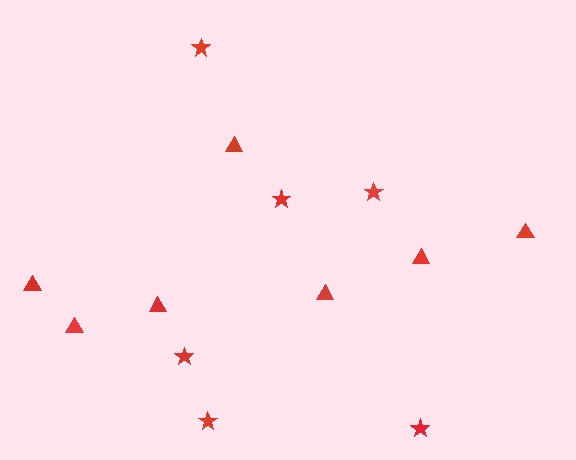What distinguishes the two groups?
There are 2 groups: one group of stars (6) and one group of triangles (7).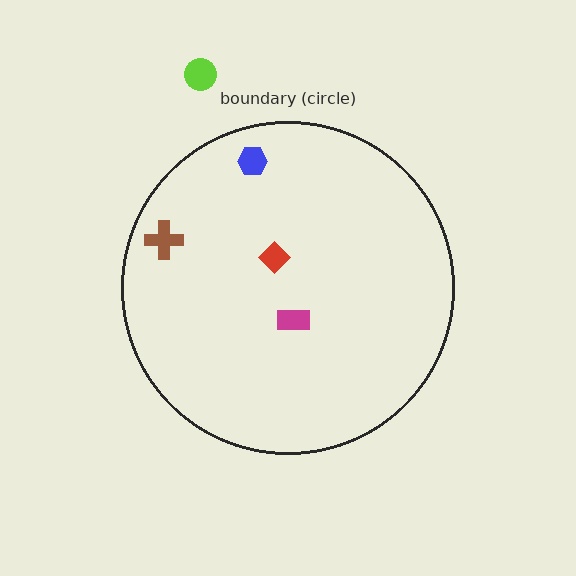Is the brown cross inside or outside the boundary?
Inside.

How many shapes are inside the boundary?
4 inside, 1 outside.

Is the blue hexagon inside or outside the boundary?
Inside.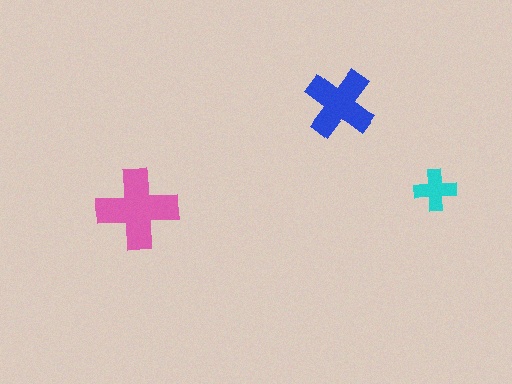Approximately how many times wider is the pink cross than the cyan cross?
About 2 times wider.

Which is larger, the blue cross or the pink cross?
The pink one.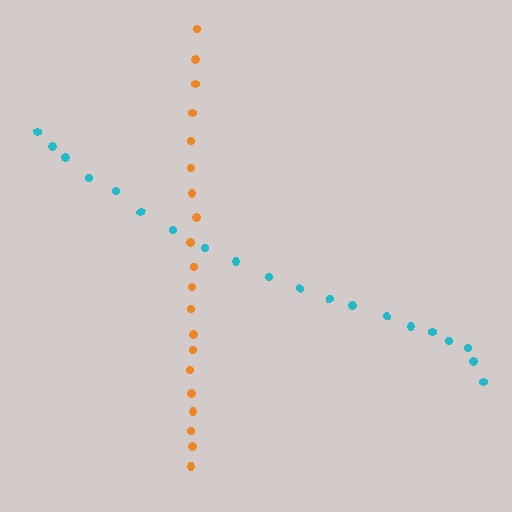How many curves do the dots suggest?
There are 2 distinct paths.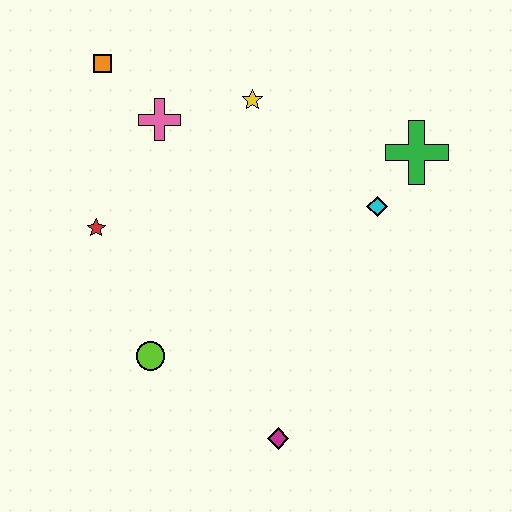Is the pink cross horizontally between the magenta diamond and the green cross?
No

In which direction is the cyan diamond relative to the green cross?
The cyan diamond is below the green cross.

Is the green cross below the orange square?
Yes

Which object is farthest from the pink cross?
The magenta diamond is farthest from the pink cross.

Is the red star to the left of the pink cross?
Yes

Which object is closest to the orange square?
The pink cross is closest to the orange square.